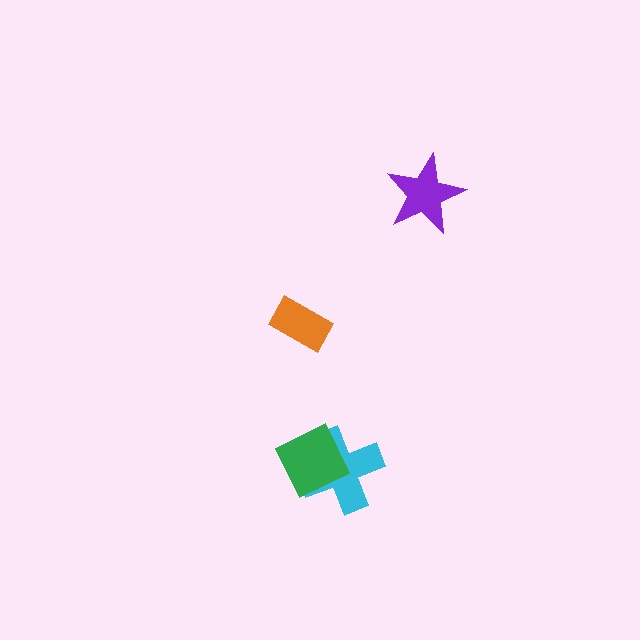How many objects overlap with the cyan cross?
1 object overlaps with the cyan cross.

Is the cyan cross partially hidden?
Yes, it is partially covered by another shape.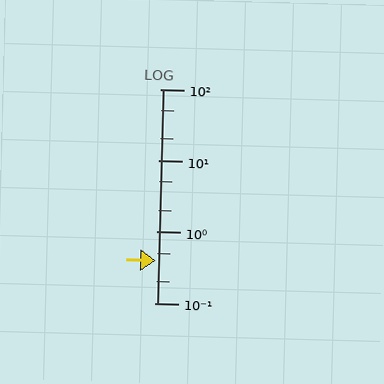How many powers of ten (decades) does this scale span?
The scale spans 3 decades, from 0.1 to 100.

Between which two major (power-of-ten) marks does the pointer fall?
The pointer is between 0.1 and 1.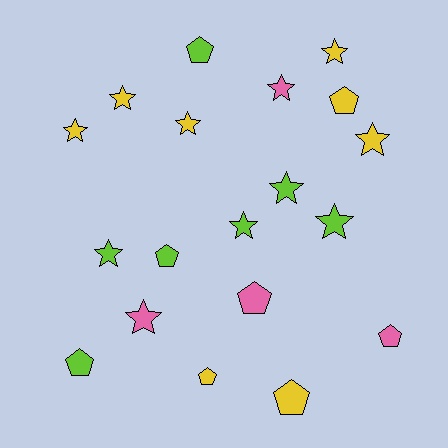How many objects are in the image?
There are 19 objects.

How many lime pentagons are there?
There are 3 lime pentagons.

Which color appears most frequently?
Yellow, with 8 objects.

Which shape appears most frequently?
Star, with 11 objects.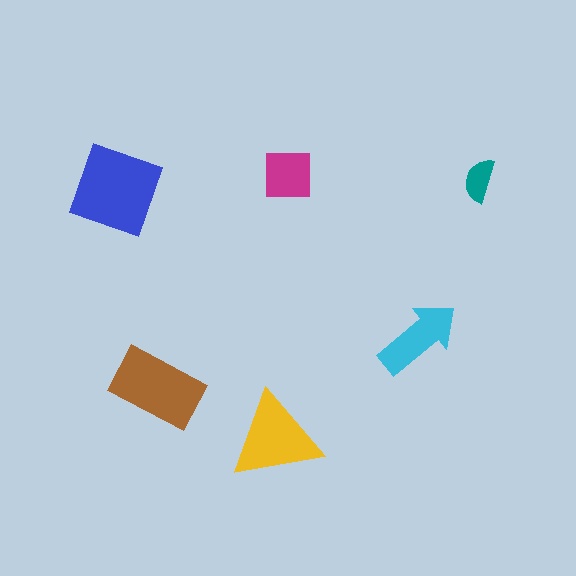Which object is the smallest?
The teal semicircle.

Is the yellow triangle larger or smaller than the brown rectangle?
Smaller.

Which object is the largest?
The blue diamond.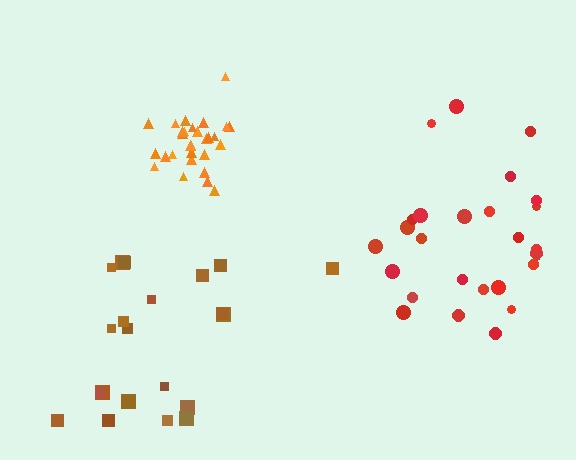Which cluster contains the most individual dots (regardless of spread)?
Orange (29).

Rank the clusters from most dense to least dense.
orange, brown, red.